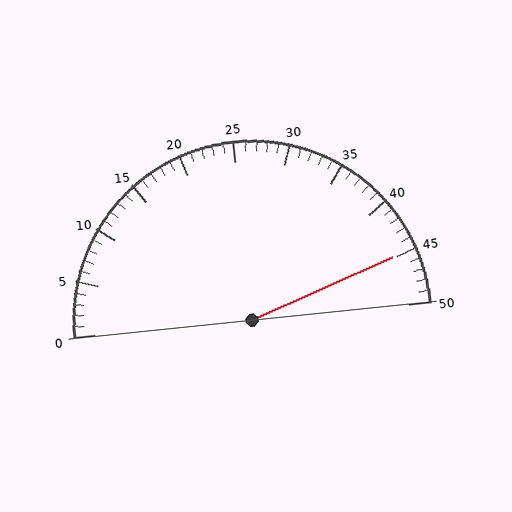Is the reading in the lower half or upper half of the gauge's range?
The reading is in the upper half of the range (0 to 50).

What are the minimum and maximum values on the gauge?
The gauge ranges from 0 to 50.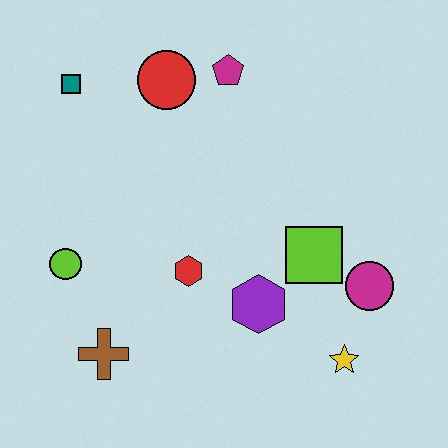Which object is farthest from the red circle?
The yellow star is farthest from the red circle.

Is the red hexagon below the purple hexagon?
No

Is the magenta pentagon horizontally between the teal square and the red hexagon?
No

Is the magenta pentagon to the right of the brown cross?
Yes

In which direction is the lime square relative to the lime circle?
The lime square is to the right of the lime circle.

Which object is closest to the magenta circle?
The lime square is closest to the magenta circle.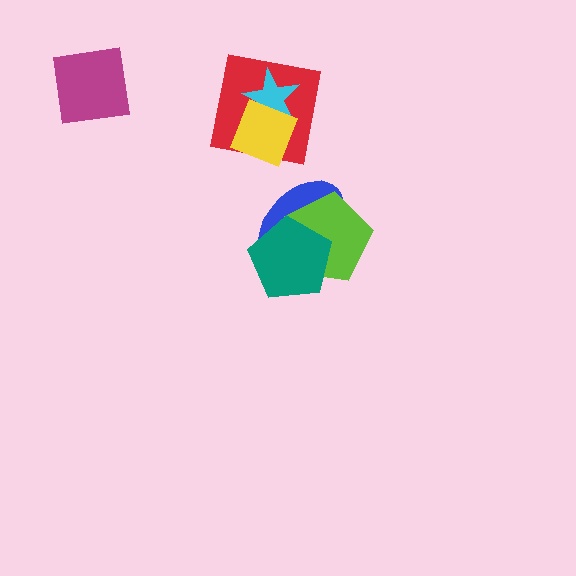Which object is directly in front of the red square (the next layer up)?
The cyan star is directly in front of the red square.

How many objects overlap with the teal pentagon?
2 objects overlap with the teal pentagon.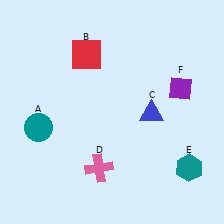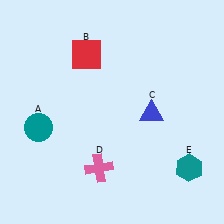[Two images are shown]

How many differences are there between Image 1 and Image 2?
There is 1 difference between the two images.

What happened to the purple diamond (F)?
The purple diamond (F) was removed in Image 2. It was in the top-right area of Image 1.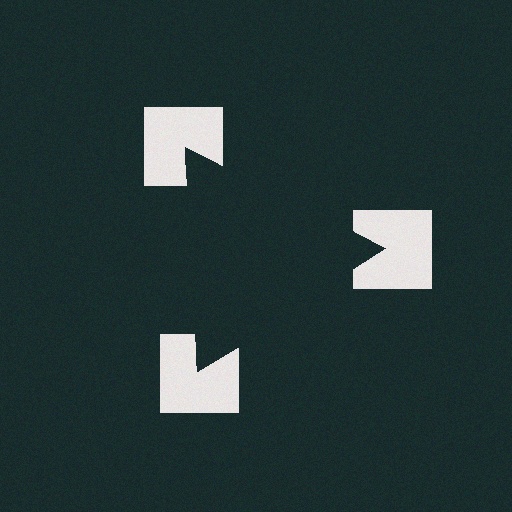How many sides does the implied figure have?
3 sides.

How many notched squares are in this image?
There are 3 — one at each vertex of the illusory triangle.